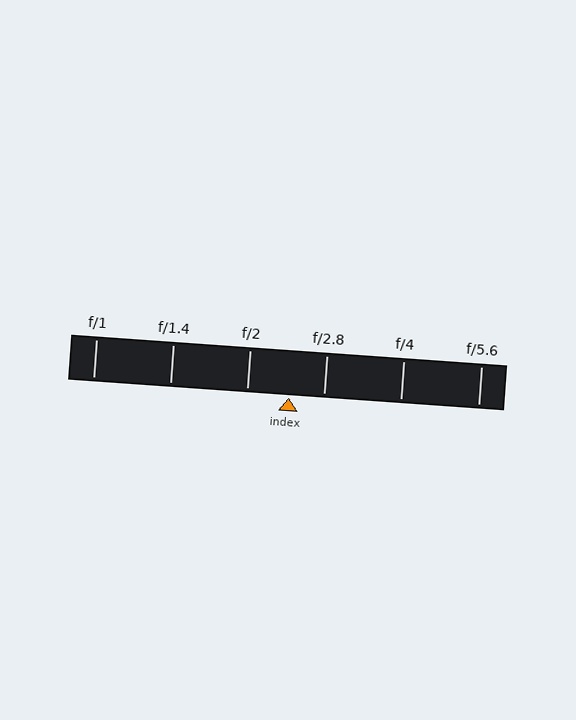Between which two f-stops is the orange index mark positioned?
The index mark is between f/2 and f/2.8.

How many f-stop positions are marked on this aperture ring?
There are 6 f-stop positions marked.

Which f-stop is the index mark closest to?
The index mark is closest to f/2.8.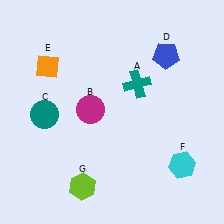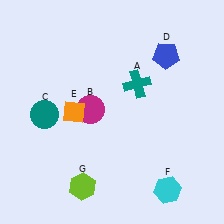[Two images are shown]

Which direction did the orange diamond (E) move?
The orange diamond (E) moved down.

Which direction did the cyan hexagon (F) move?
The cyan hexagon (F) moved down.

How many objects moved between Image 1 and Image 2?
2 objects moved between the two images.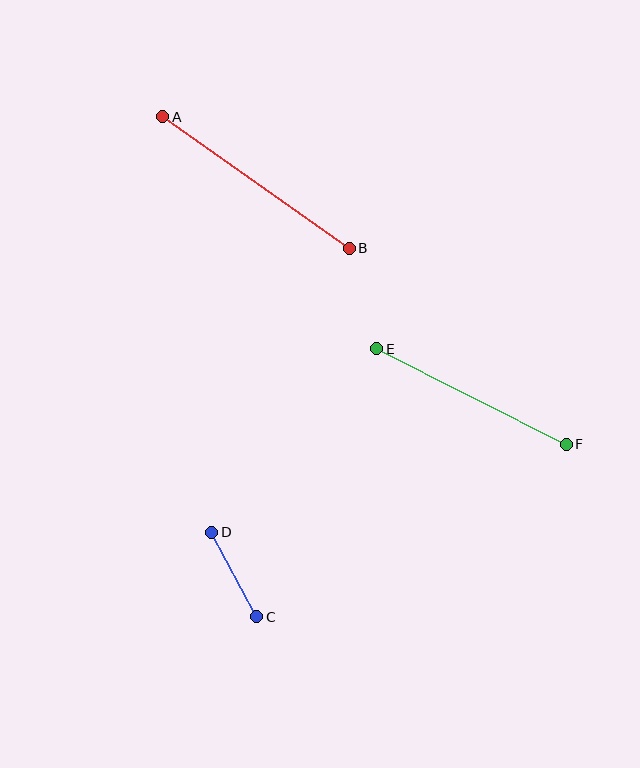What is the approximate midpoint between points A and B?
The midpoint is at approximately (256, 183) pixels.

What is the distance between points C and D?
The distance is approximately 96 pixels.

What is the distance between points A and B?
The distance is approximately 229 pixels.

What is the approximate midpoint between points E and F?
The midpoint is at approximately (472, 397) pixels.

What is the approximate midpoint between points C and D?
The midpoint is at approximately (234, 574) pixels.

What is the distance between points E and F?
The distance is approximately 212 pixels.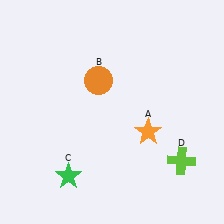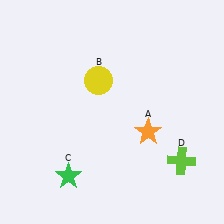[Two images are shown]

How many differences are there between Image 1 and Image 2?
There is 1 difference between the two images.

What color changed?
The circle (B) changed from orange in Image 1 to yellow in Image 2.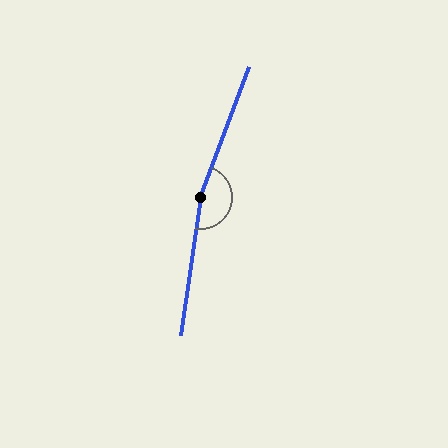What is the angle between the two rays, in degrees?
Approximately 168 degrees.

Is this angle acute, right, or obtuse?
It is obtuse.